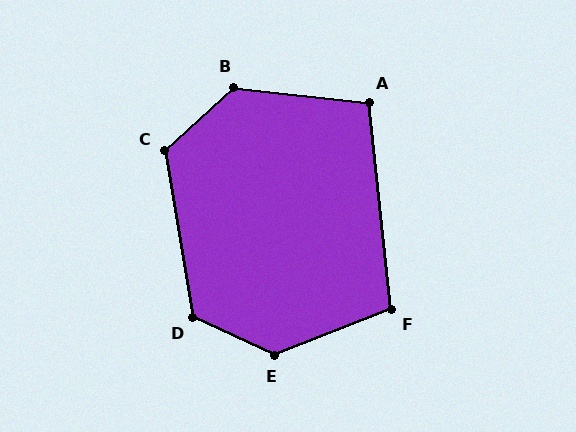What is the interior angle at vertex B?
Approximately 131 degrees (obtuse).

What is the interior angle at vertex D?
Approximately 124 degrees (obtuse).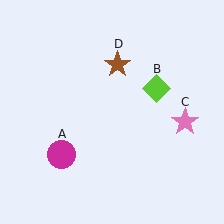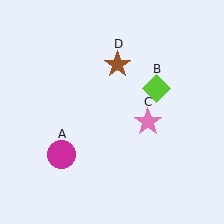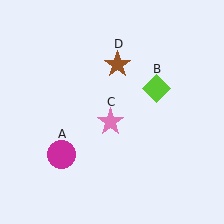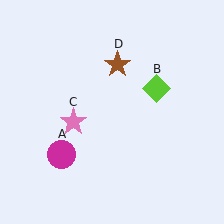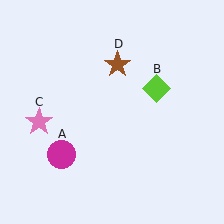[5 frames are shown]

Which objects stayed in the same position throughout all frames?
Magenta circle (object A) and lime diamond (object B) and brown star (object D) remained stationary.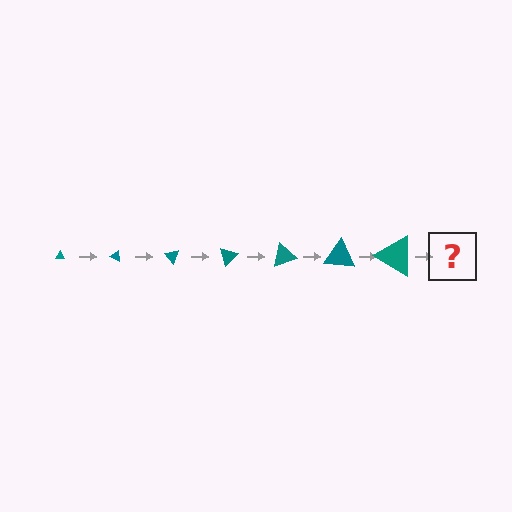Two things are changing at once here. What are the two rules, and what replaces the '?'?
The two rules are that the triangle grows larger each step and it rotates 25 degrees each step. The '?' should be a triangle, larger than the previous one and rotated 175 degrees from the start.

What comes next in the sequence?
The next element should be a triangle, larger than the previous one and rotated 175 degrees from the start.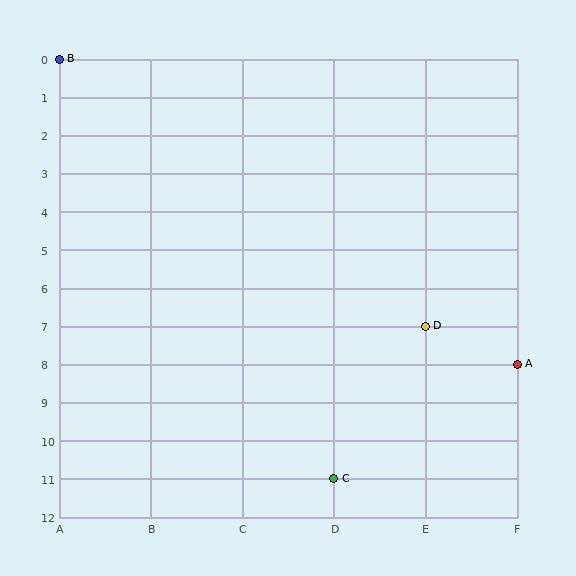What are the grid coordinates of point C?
Point C is at grid coordinates (D, 11).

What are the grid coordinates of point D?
Point D is at grid coordinates (E, 7).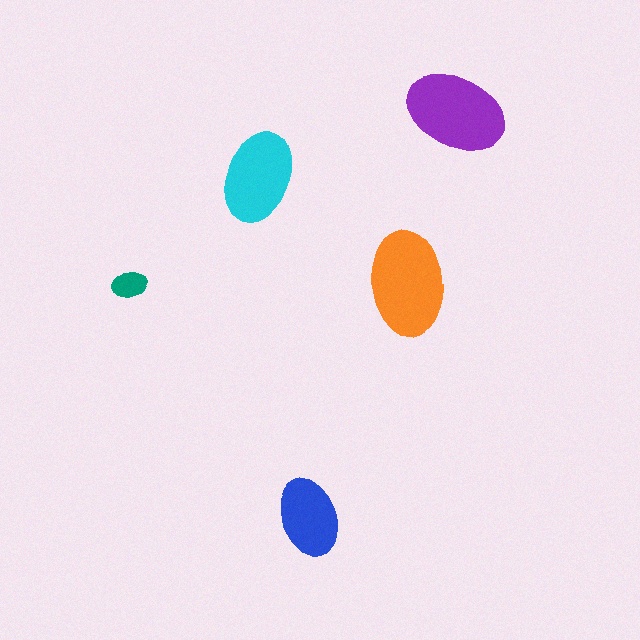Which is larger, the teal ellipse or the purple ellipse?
The purple one.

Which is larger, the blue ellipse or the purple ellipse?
The purple one.